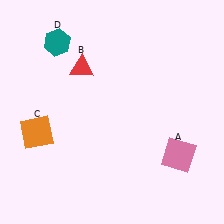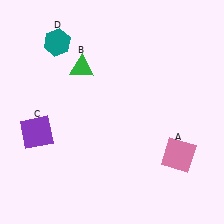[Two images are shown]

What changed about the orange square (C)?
In Image 1, C is orange. In Image 2, it changed to purple.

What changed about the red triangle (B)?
In Image 1, B is red. In Image 2, it changed to green.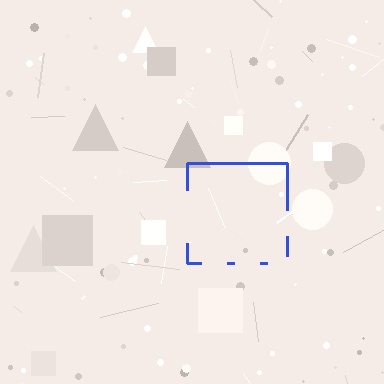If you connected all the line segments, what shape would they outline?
They would outline a square.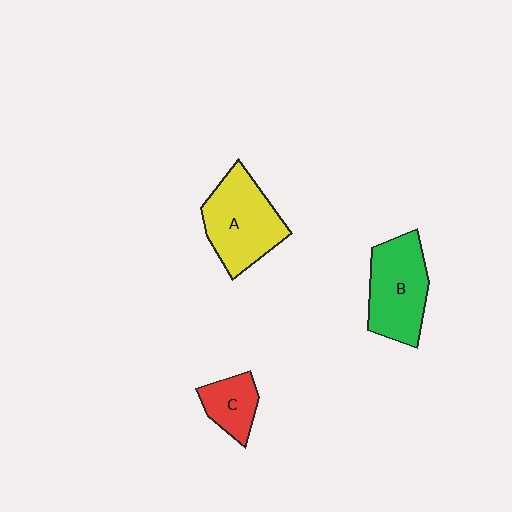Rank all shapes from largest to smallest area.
From largest to smallest: A (yellow), B (green), C (red).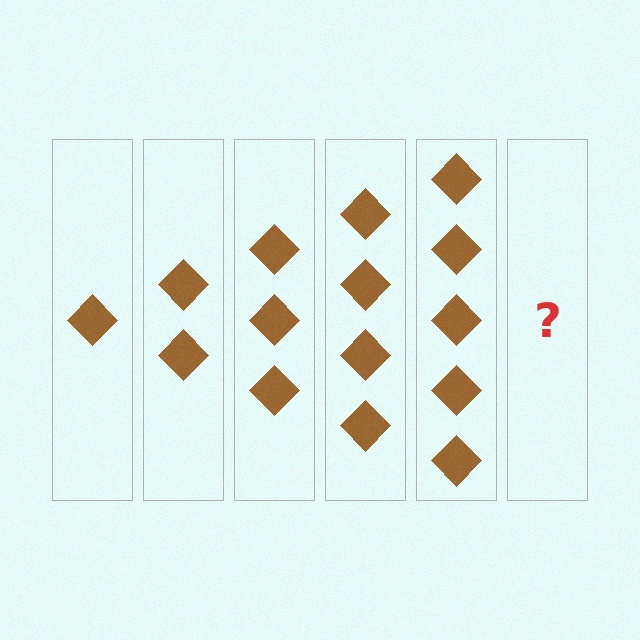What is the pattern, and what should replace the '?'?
The pattern is that each step adds one more diamond. The '?' should be 6 diamonds.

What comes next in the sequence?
The next element should be 6 diamonds.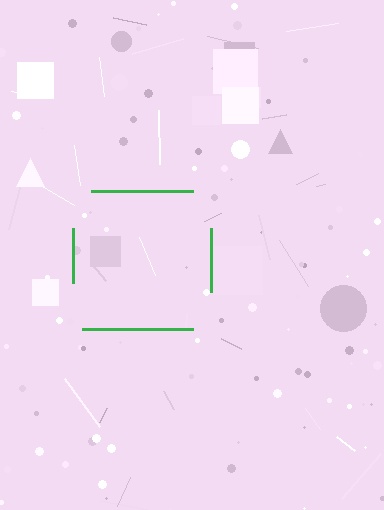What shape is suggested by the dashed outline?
The dashed outline suggests a square.